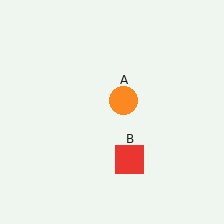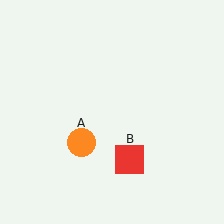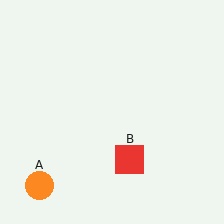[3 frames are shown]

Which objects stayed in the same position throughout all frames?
Red square (object B) remained stationary.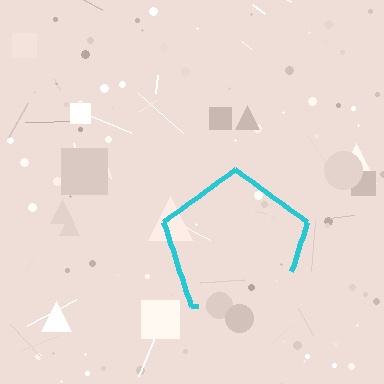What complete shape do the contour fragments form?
The contour fragments form a pentagon.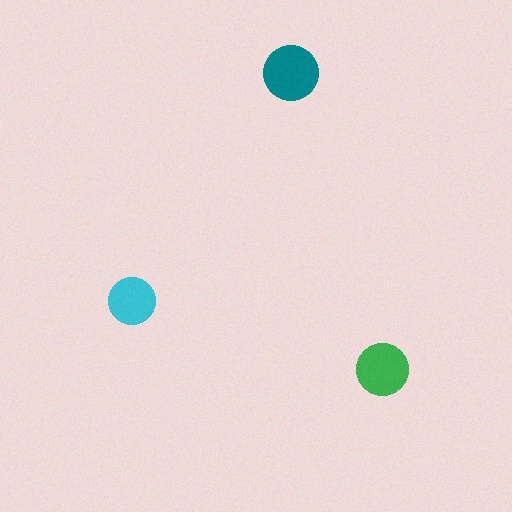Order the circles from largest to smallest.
the teal one, the green one, the cyan one.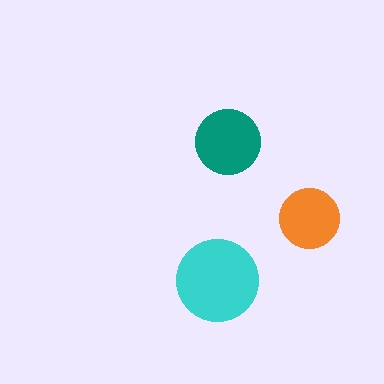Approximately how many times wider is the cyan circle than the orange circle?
About 1.5 times wider.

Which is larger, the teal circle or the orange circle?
The teal one.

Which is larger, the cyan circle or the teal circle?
The cyan one.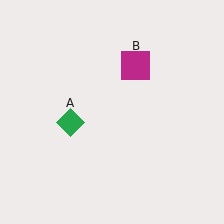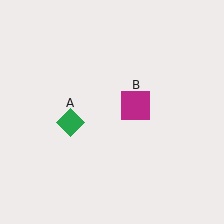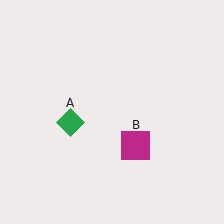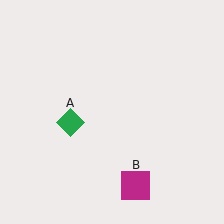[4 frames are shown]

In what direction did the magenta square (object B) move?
The magenta square (object B) moved down.